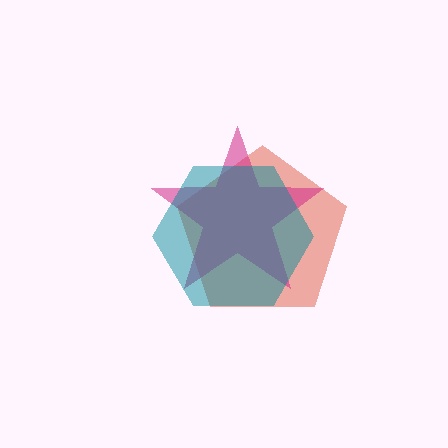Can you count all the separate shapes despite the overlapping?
Yes, there are 3 separate shapes.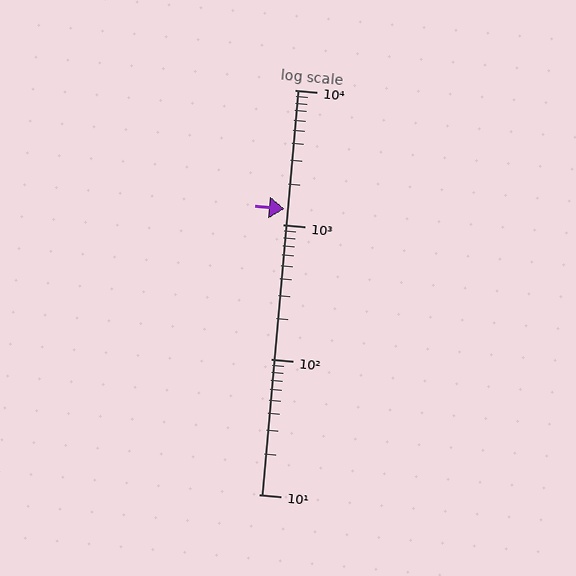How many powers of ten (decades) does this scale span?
The scale spans 3 decades, from 10 to 10000.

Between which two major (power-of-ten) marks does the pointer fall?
The pointer is between 1000 and 10000.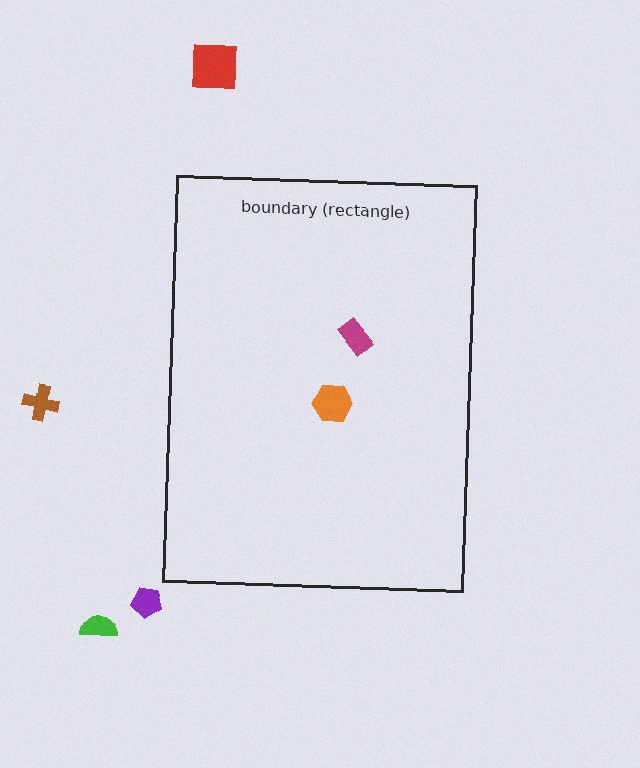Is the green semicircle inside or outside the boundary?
Outside.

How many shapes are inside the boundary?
2 inside, 4 outside.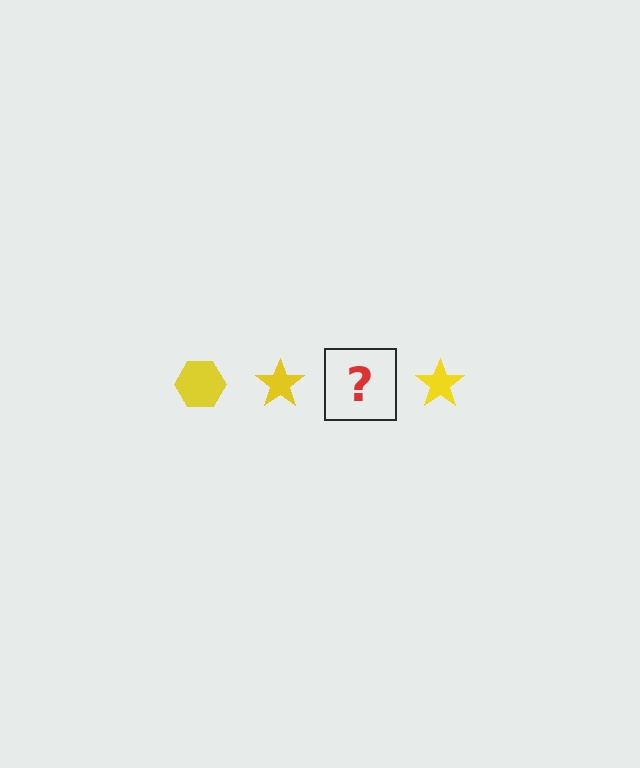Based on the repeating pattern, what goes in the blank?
The blank should be a yellow hexagon.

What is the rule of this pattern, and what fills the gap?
The rule is that the pattern cycles through hexagon, star shapes in yellow. The gap should be filled with a yellow hexagon.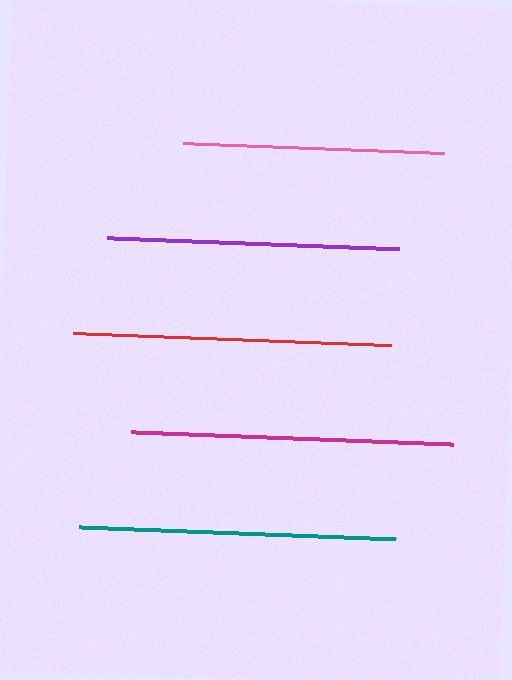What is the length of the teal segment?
The teal segment is approximately 316 pixels long.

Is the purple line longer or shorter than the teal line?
The teal line is longer than the purple line.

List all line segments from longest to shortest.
From longest to shortest: magenta, red, teal, purple, pink.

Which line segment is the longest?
The magenta line is the longest at approximately 322 pixels.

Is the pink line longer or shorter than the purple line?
The purple line is longer than the pink line.